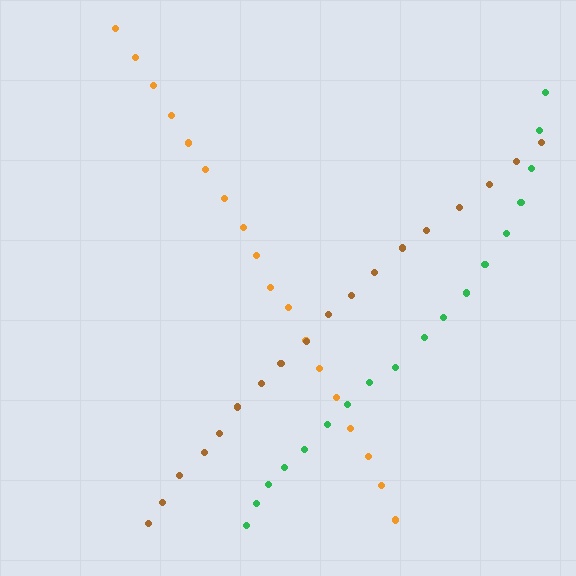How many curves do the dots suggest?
There are 3 distinct paths.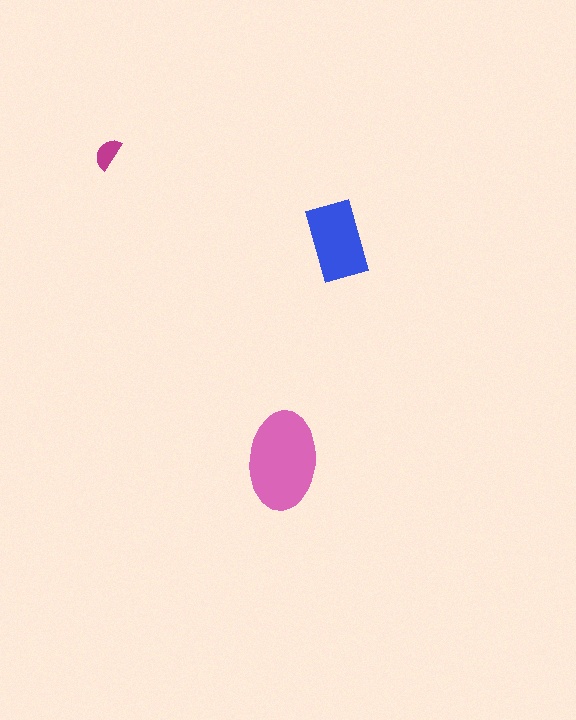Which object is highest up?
The magenta semicircle is topmost.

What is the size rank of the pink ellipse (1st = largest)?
1st.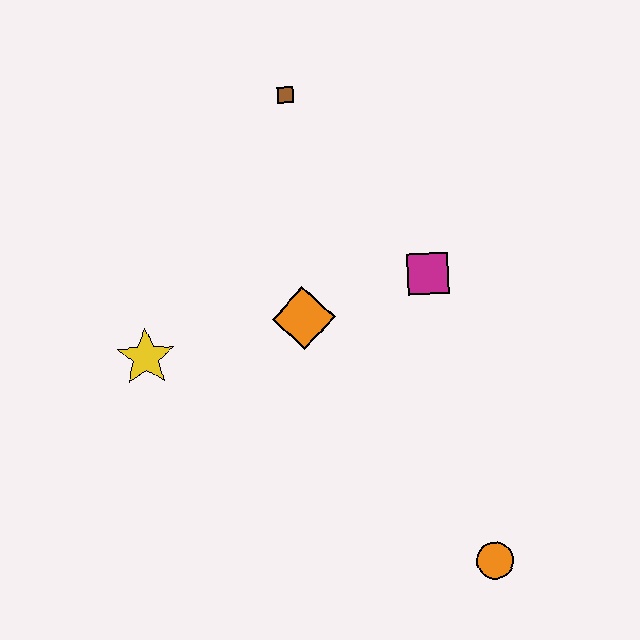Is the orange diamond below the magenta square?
Yes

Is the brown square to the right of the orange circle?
No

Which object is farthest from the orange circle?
The brown square is farthest from the orange circle.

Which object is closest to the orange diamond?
The magenta square is closest to the orange diamond.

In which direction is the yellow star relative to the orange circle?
The yellow star is to the left of the orange circle.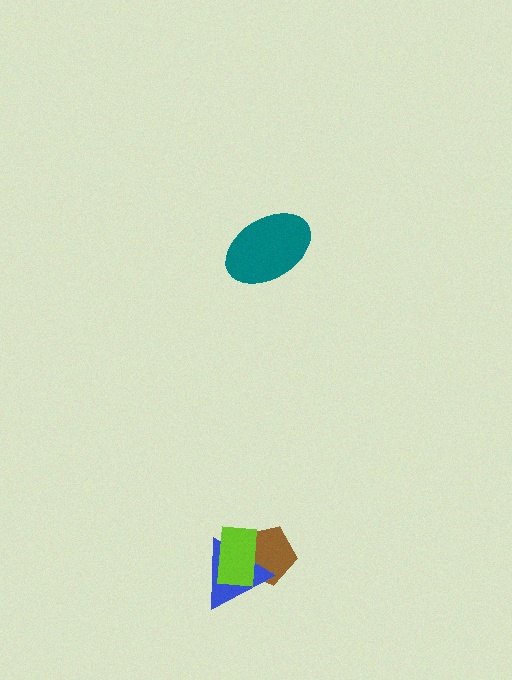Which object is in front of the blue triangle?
The lime rectangle is in front of the blue triangle.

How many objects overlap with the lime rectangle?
2 objects overlap with the lime rectangle.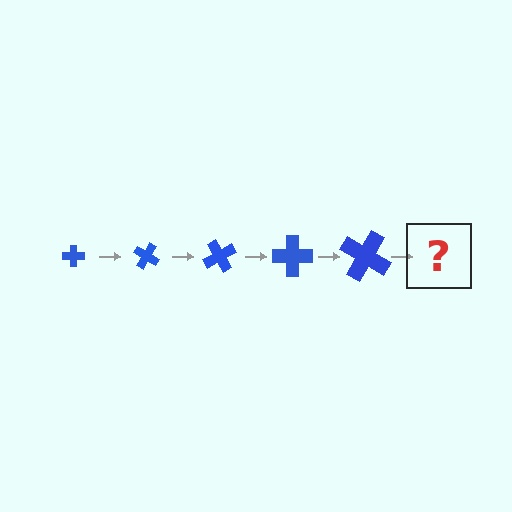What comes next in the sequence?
The next element should be a cross, larger than the previous one and rotated 150 degrees from the start.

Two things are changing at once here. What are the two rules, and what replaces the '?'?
The two rules are that the cross grows larger each step and it rotates 30 degrees each step. The '?' should be a cross, larger than the previous one and rotated 150 degrees from the start.